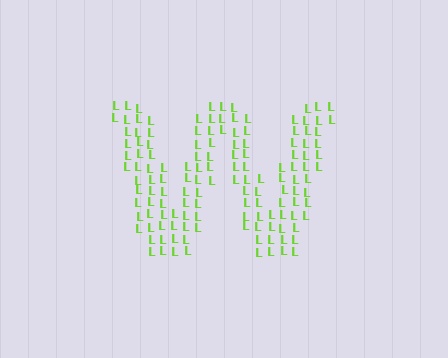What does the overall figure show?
The overall figure shows the letter W.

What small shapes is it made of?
It is made of small letter L's.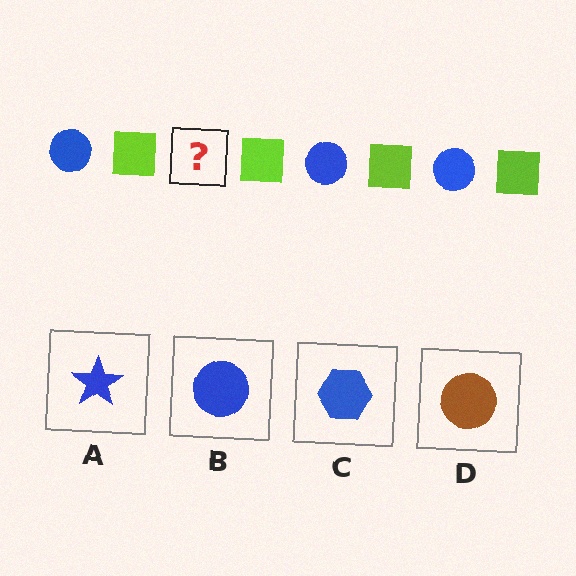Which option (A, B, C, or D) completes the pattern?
B.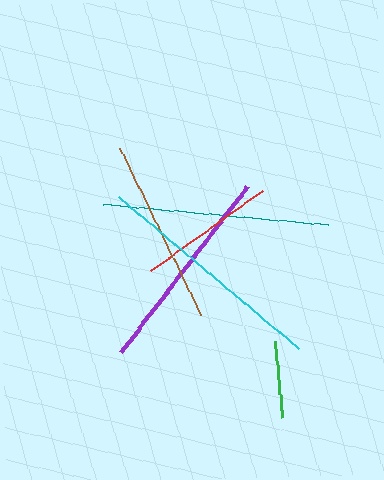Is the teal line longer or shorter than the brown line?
The teal line is longer than the brown line.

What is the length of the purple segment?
The purple segment is approximately 208 pixels long.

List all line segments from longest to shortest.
From longest to shortest: cyan, teal, purple, brown, red, green.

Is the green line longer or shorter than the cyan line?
The cyan line is longer than the green line.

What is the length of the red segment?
The red segment is approximately 138 pixels long.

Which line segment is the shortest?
The green line is the shortest at approximately 77 pixels.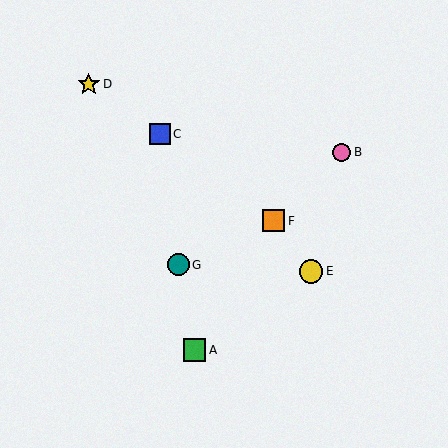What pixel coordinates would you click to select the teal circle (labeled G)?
Click at (178, 265) to select the teal circle G.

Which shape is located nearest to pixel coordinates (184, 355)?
The green square (labeled A) at (194, 350) is nearest to that location.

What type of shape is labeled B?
Shape B is a pink circle.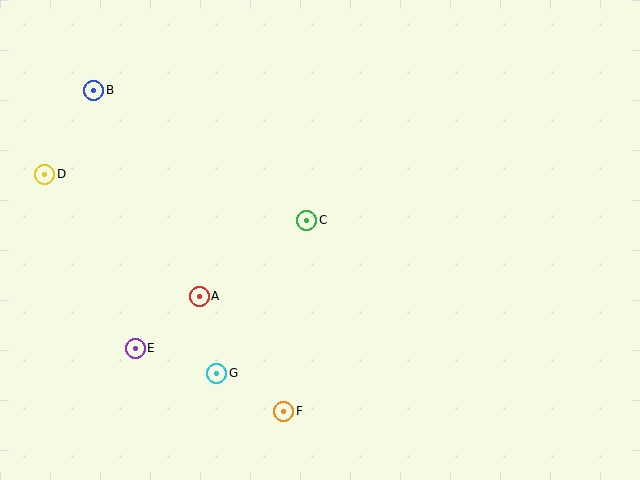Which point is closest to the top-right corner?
Point C is closest to the top-right corner.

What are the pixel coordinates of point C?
Point C is at (307, 220).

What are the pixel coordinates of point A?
Point A is at (199, 296).